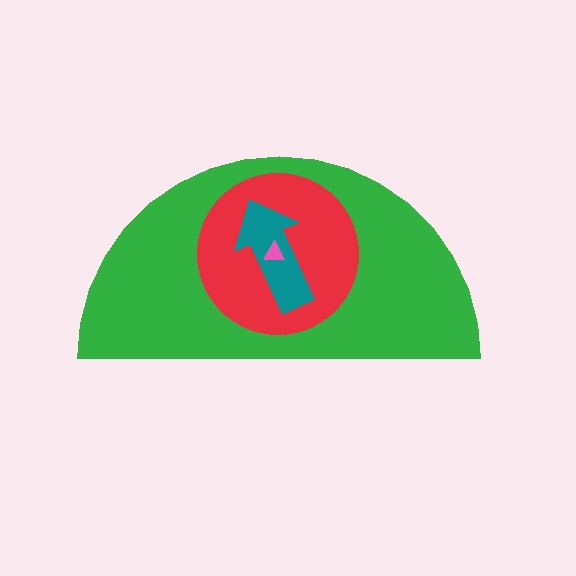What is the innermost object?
The pink triangle.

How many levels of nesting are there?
4.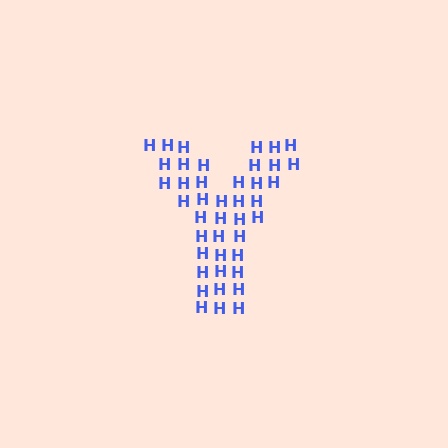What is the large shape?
The large shape is the letter Y.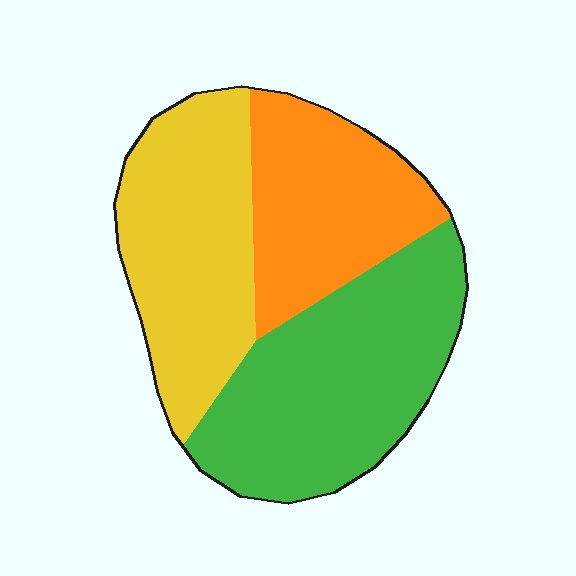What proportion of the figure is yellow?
Yellow covers 33% of the figure.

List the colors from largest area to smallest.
From largest to smallest: green, yellow, orange.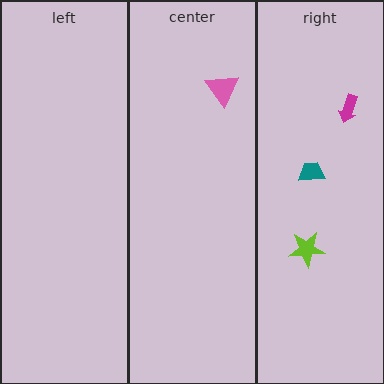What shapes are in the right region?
The lime star, the magenta arrow, the teal trapezoid.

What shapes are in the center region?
The pink triangle.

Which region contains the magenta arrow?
The right region.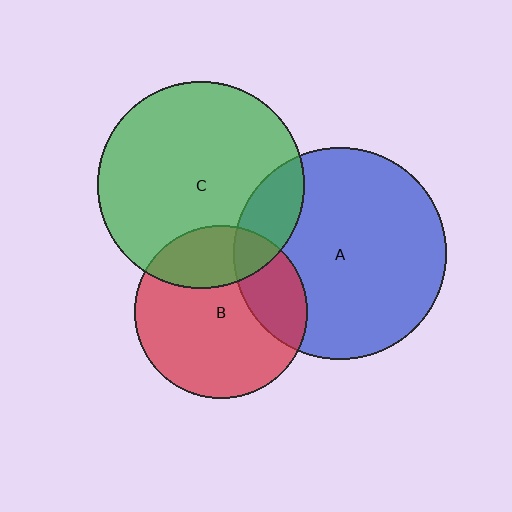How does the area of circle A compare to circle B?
Approximately 1.5 times.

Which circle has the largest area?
Circle A (blue).